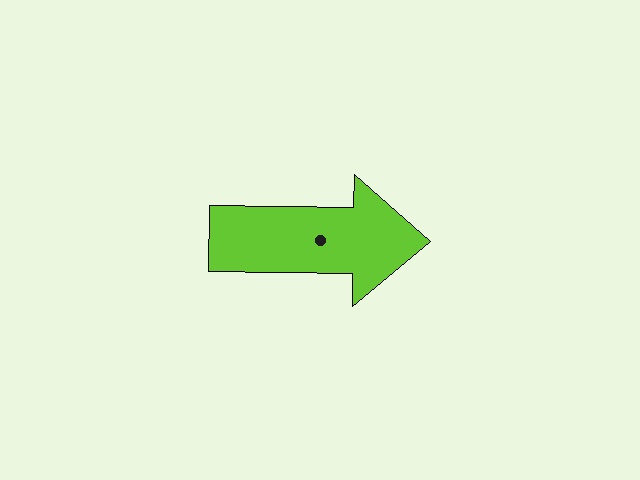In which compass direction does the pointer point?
East.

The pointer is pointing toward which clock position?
Roughly 3 o'clock.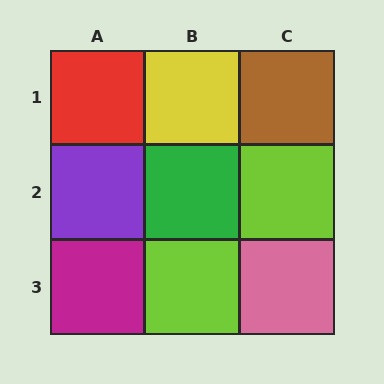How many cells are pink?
1 cell is pink.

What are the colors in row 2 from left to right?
Purple, green, lime.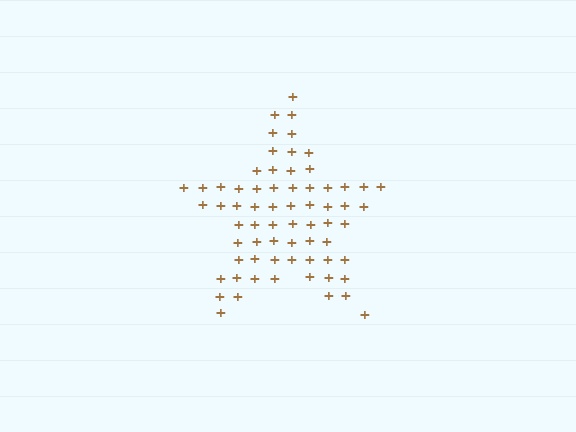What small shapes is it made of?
It is made of small plus signs.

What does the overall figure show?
The overall figure shows a star.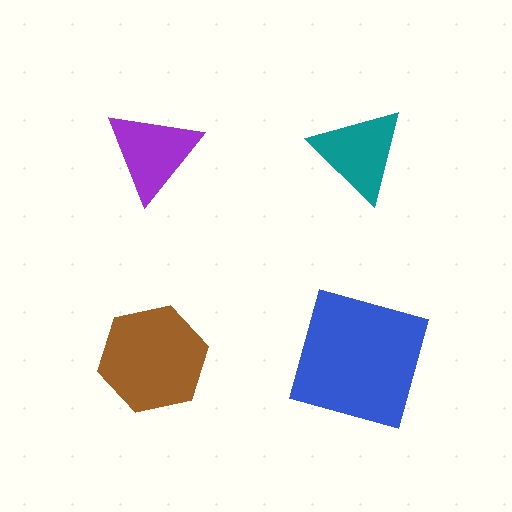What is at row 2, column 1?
A brown hexagon.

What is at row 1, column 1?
A purple triangle.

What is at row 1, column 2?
A teal triangle.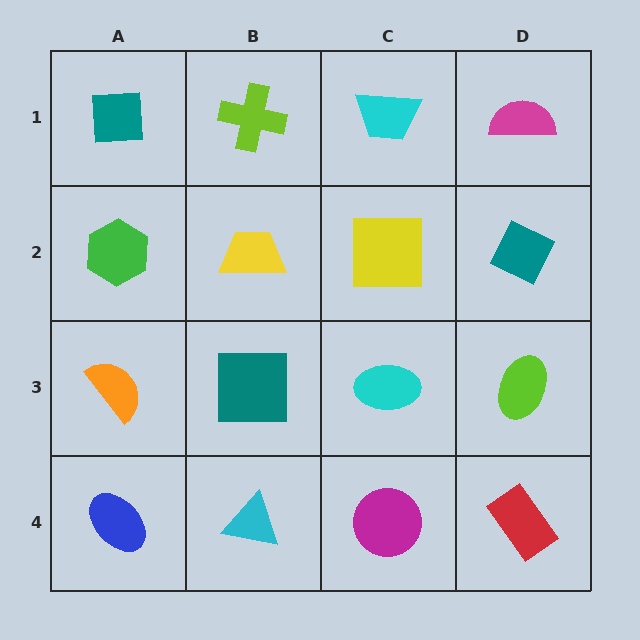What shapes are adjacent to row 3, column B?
A yellow trapezoid (row 2, column B), a cyan triangle (row 4, column B), an orange semicircle (row 3, column A), a cyan ellipse (row 3, column C).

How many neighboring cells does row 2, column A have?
3.